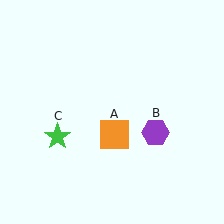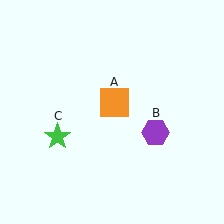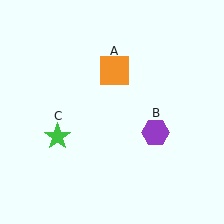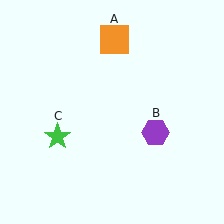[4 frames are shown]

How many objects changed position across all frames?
1 object changed position: orange square (object A).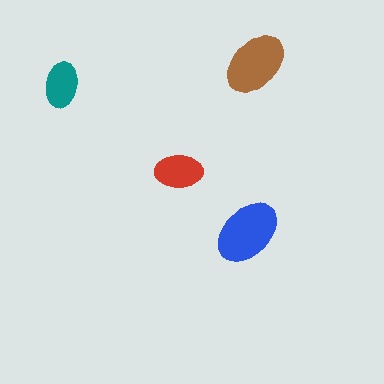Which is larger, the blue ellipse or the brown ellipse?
The blue one.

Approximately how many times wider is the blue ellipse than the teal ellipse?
About 1.5 times wider.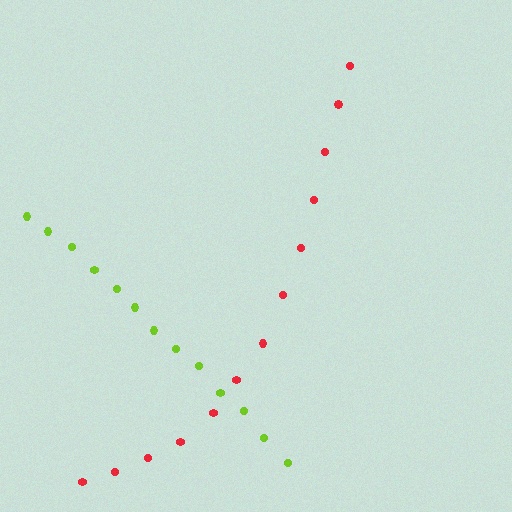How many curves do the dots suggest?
There are 2 distinct paths.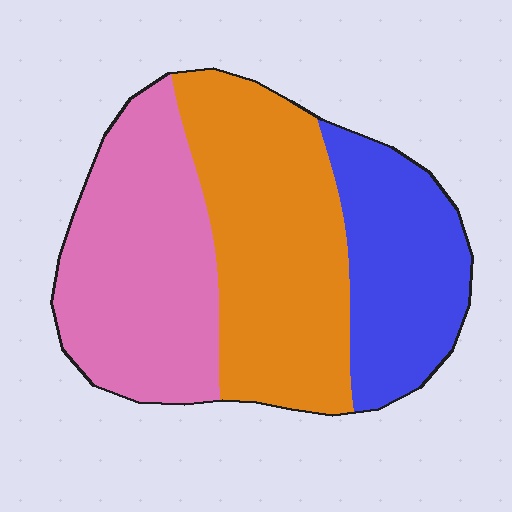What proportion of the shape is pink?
Pink takes up about three eighths (3/8) of the shape.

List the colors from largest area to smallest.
From largest to smallest: orange, pink, blue.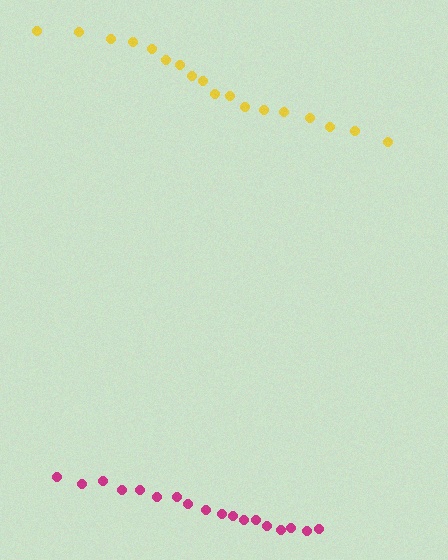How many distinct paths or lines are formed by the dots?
There are 2 distinct paths.